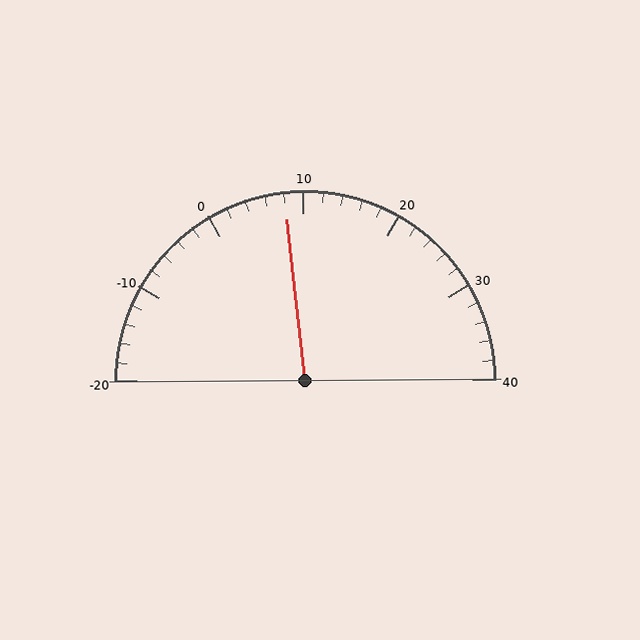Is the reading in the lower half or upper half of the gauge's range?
The reading is in the lower half of the range (-20 to 40).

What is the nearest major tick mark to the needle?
The nearest major tick mark is 10.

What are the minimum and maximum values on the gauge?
The gauge ranges from -20 to 40.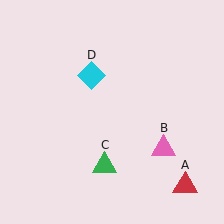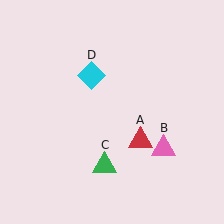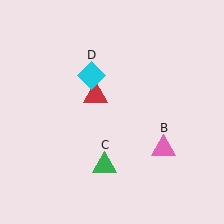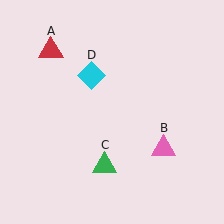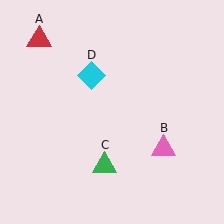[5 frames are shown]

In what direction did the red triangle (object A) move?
The red triangle (object A) moved up and to the left.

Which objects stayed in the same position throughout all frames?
Pink triangle (object B) and green triangle (object C) and cyan diamond (object D) remained stationary.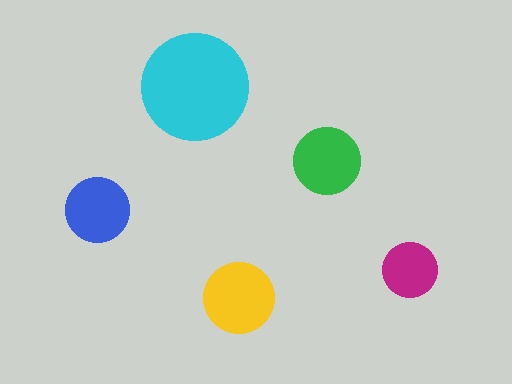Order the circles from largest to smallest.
the cyan one, the yellow one, the green one, the blue one, the magenta one.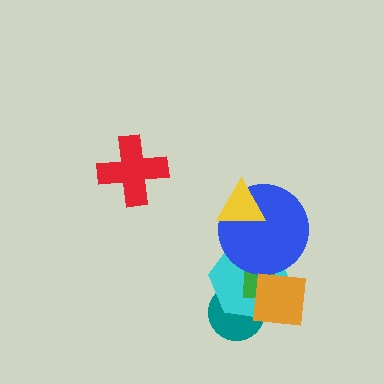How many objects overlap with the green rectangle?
4 objects overlap with the green rectangle.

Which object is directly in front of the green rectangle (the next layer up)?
The blue circle is directly in front of the green rectangle.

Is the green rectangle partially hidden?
Yes, it is partially covered by another shape.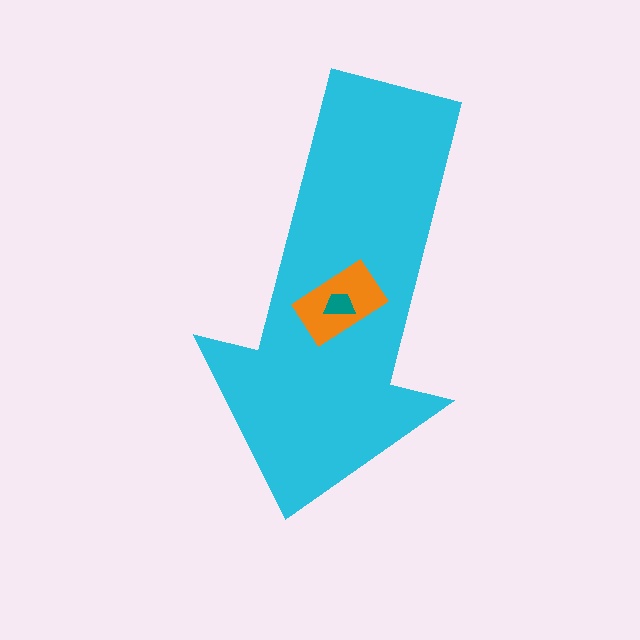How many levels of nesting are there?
3.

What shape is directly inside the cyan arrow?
The orange rectangle.